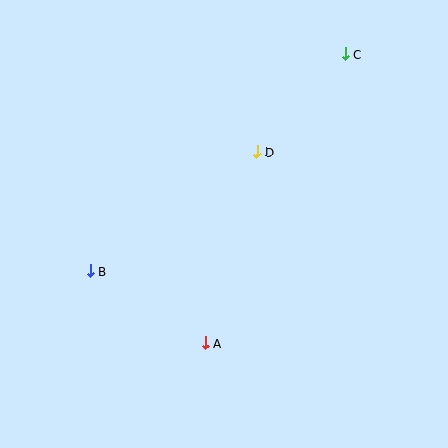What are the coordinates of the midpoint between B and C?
The midpoint between B and C is at (218, 163).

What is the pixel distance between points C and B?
The distance between C and B is 335 pixels.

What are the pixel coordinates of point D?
Point D is at (257, 152).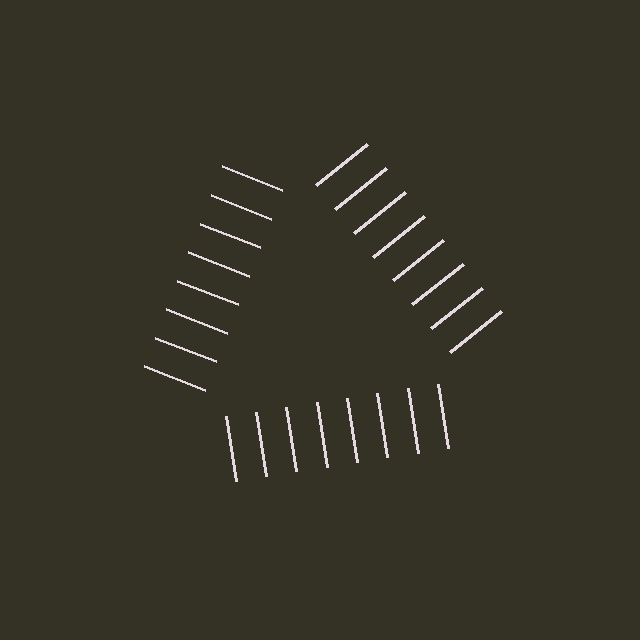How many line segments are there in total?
24 — 8 along each of the 3 edges.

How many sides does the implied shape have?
3 sides — the line-ends trace a triangle.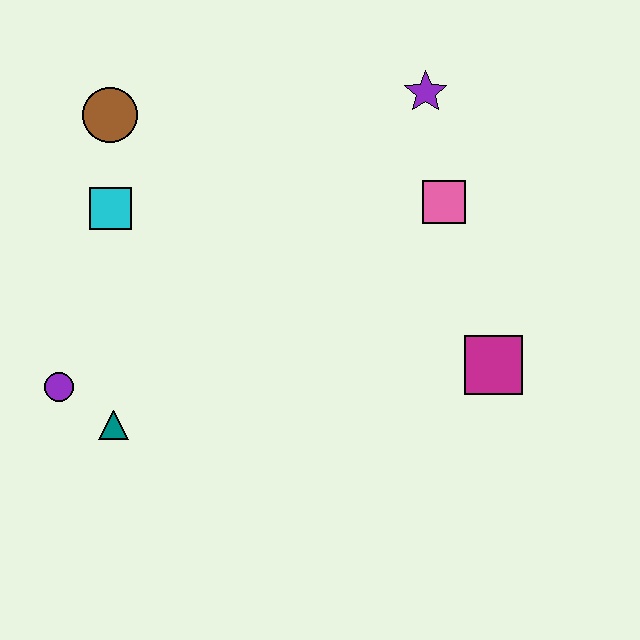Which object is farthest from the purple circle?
The purple star is farthest from the purple circle.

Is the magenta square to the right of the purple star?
Yes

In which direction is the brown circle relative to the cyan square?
The brown circle is above the cyan square.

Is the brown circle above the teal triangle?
Yes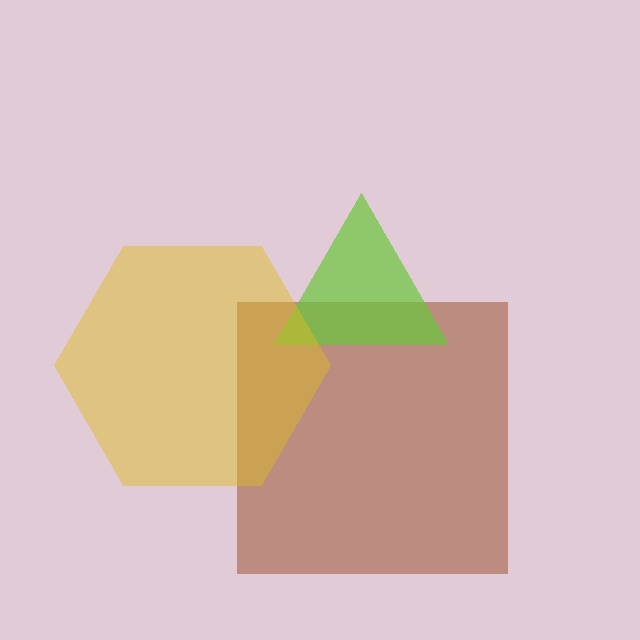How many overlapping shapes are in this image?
There are 3 overlapping shapes in the image.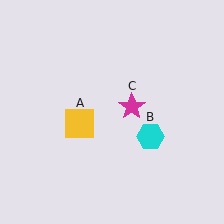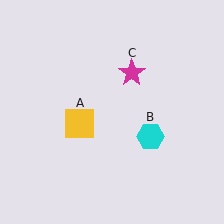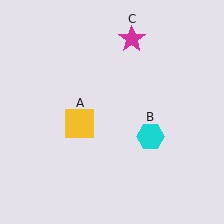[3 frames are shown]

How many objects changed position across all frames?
1 object changed position: magenta star (object C).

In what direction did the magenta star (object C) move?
The magenta star (object C) moved up.